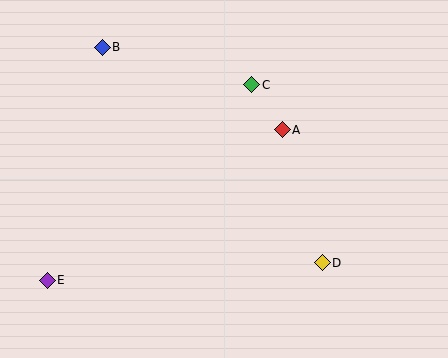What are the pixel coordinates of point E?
Point E is at (47, 280).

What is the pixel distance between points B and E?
The distance between B and E is 239 pixels.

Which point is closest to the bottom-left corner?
Point E is closest to the bottom-left corner.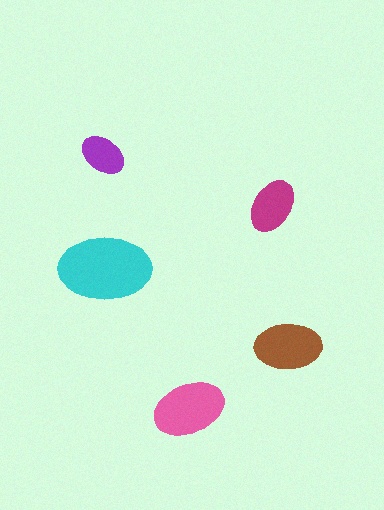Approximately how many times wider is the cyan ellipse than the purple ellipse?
About 2 times wider.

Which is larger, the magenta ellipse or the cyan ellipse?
The cyan one.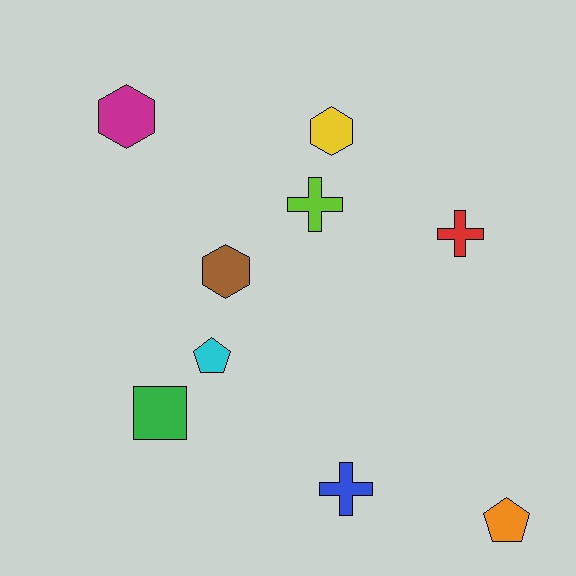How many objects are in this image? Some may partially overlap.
There are 9 objects.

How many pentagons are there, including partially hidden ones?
There are 2 pentagons.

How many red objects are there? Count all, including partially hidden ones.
There is 1 red object.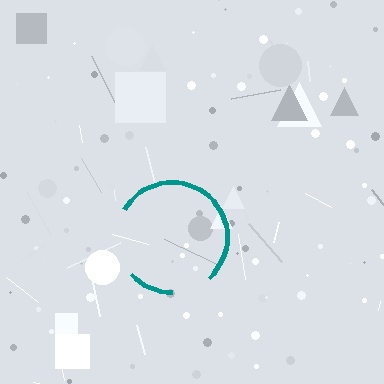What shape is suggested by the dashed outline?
The dashed outline suggests a circle.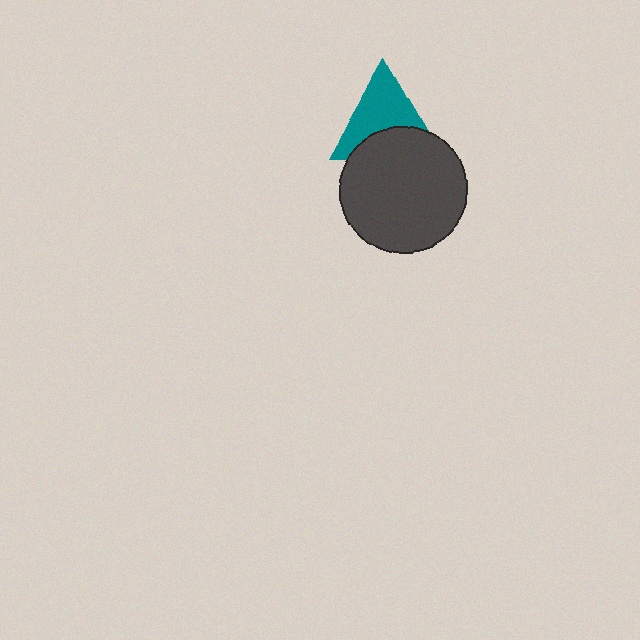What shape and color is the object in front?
The object in front is a dark gray circle.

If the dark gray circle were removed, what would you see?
You would see the complete teal triangle.